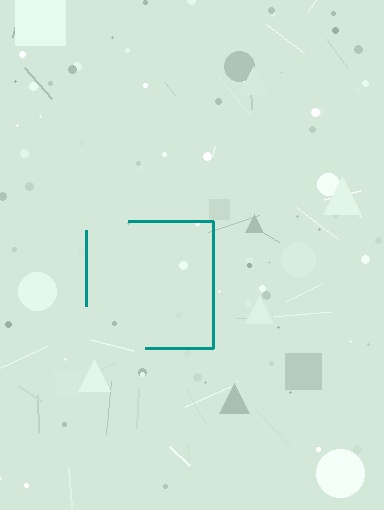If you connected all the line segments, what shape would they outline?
They would outline a square.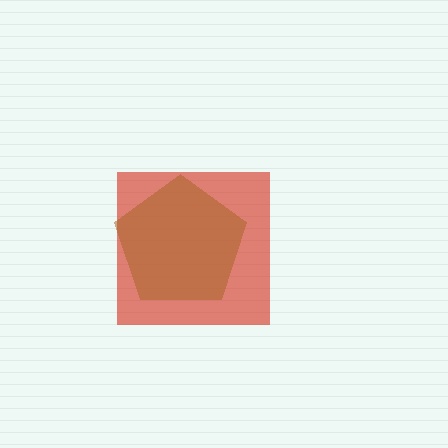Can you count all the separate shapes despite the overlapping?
Yes, there are 2 separate shapes.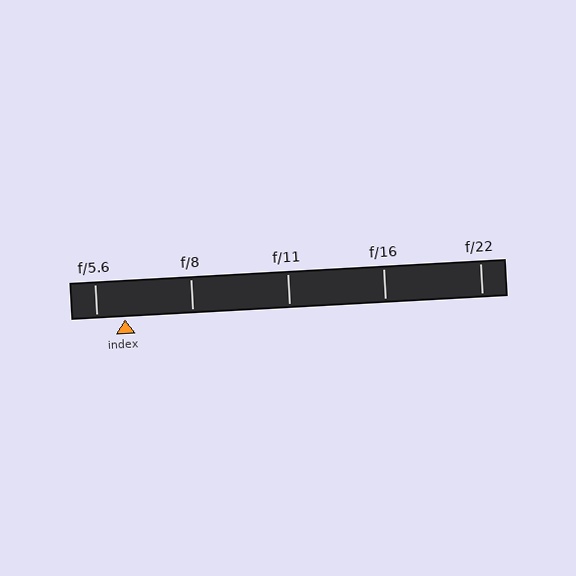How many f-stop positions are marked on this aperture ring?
There are 5 f-stop positions marked.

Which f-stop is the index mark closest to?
The index mark is closest to f/5.6.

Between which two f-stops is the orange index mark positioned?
The index mark is between f/5.6 and f/8.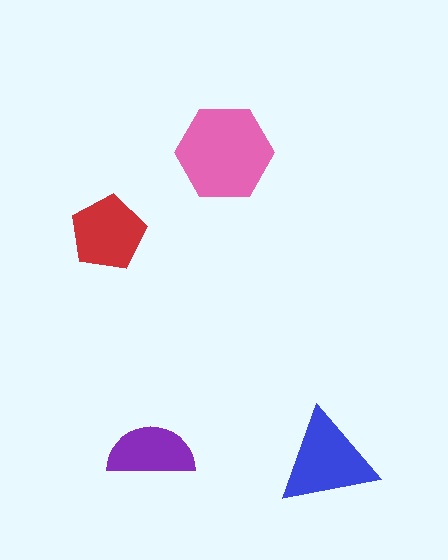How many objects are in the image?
There are 4 objects in the image.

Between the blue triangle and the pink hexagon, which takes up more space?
The pink hexagon.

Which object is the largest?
The pink hexagon.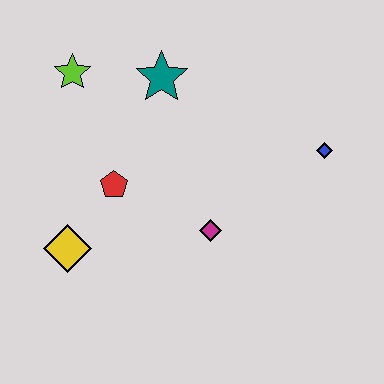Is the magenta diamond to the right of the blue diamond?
No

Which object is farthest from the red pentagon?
The blue diamond is farthest from the red pentagon.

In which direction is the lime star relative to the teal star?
The lime star is to the left of the teal star.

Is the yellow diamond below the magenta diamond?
Yes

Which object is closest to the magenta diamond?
The red pentagon is closest to the magenta diamond.